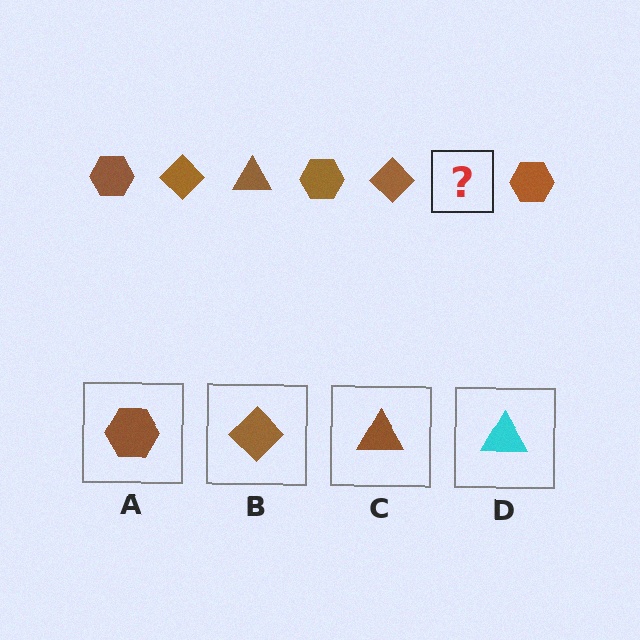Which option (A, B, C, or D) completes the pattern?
C.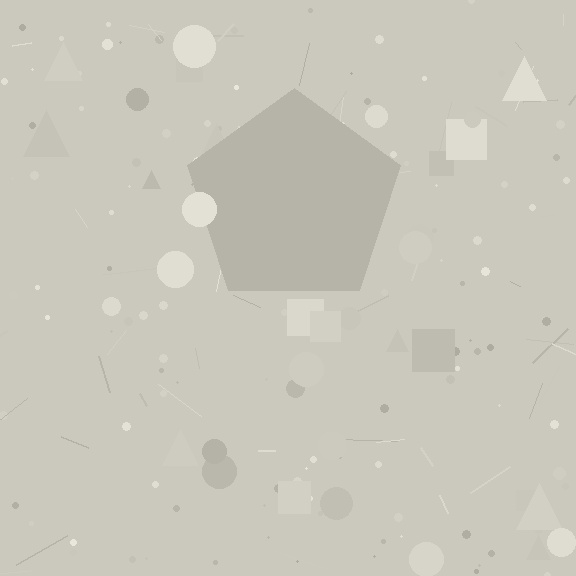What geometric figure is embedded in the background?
A pentagon is embedded in the background.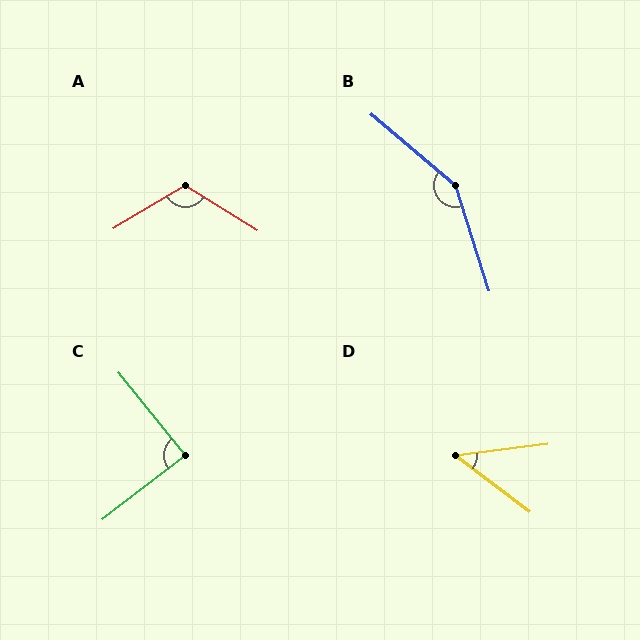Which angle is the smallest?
D, at approximately 44 degrees.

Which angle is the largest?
B, at approximately 148 degrees.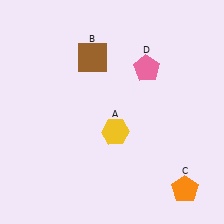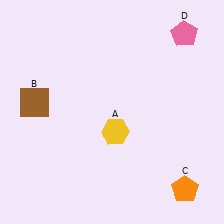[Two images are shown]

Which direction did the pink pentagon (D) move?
The pink pentagon (D) moved right.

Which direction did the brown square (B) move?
The brown square (B) moved left.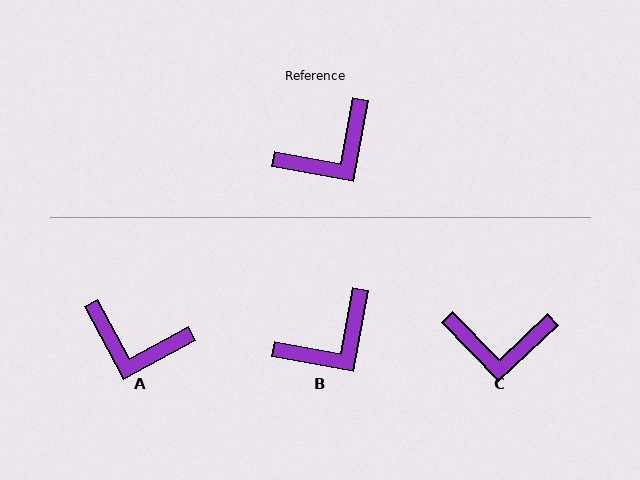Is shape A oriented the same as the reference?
No, it is off by about 51 degrees.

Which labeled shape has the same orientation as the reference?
B.